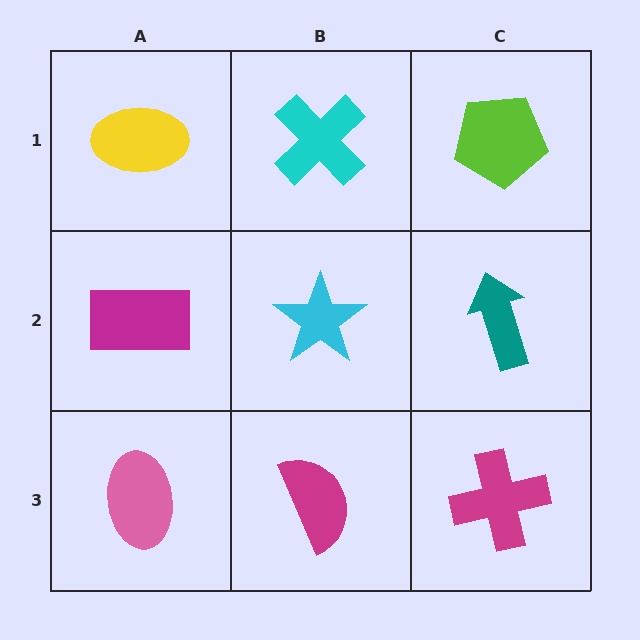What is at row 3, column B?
A magenta semicircle.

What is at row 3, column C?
A magenta cross.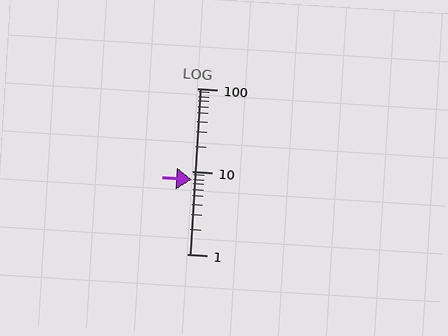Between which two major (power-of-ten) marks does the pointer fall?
The pointer is between 1 and 10.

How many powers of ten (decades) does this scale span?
The scale spans 2 decades, from 1 to 100.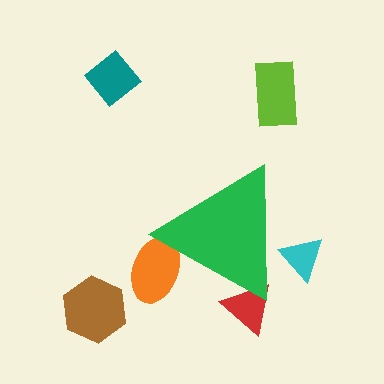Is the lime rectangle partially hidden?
No, the lime rectangle is fully visible.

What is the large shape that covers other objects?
A green triangle.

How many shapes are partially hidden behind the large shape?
3 shapes are partially hidden.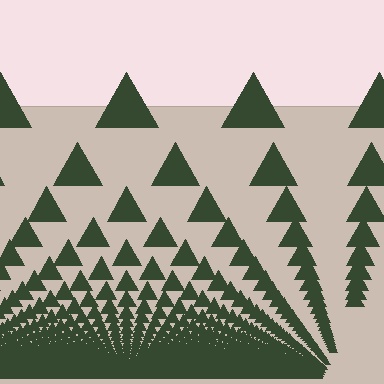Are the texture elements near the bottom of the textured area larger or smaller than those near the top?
Smaller. The gradient is inverted — elements near the bottom are smaller and denser.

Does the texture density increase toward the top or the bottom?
Density increases toward the bottom.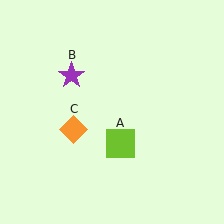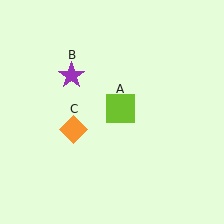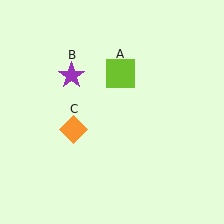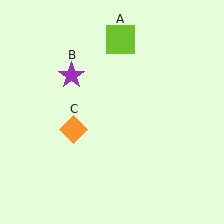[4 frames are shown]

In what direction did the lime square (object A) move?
The lime square (object A) moved up.